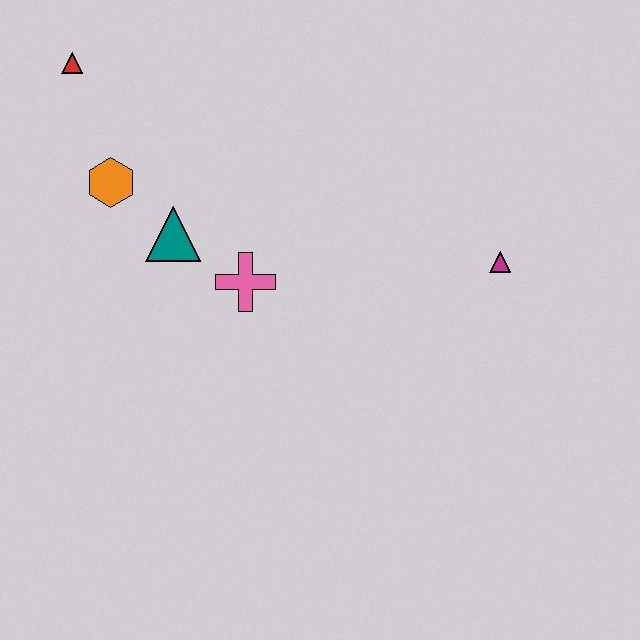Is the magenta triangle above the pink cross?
Yes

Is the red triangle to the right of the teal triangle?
No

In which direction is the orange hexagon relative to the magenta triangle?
The orange hexagon is to the left of the magenta triangle.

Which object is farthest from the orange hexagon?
The magenta triangle is farthest from the orange hexagon.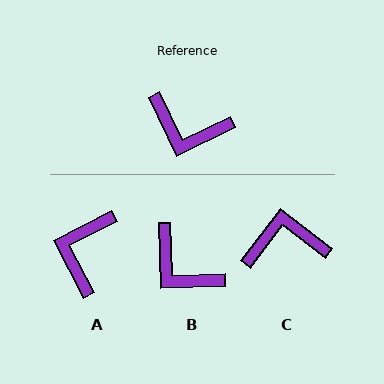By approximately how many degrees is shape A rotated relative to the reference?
Approximately 89 degrees clockwise.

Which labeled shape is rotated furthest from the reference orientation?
C, about 153 degrees away.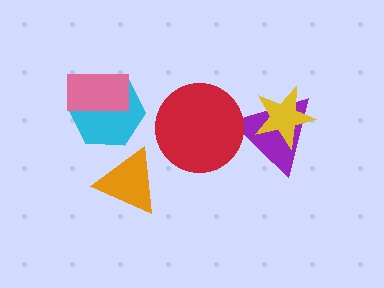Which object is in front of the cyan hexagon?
The pink rectangle is in front of the cyan hexagon.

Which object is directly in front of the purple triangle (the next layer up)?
The yellow star is directly in front of the purple triangle.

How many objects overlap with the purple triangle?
2 objects overlap with the purple triangle.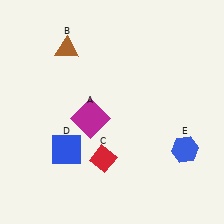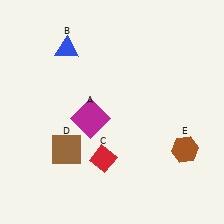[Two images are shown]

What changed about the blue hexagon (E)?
In Image 1, E is blue. In Image 2, it changed to brown.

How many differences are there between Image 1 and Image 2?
There are 3 differences between the two images.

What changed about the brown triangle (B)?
In Image 1, B is brown. In Image 2, it changed to blue.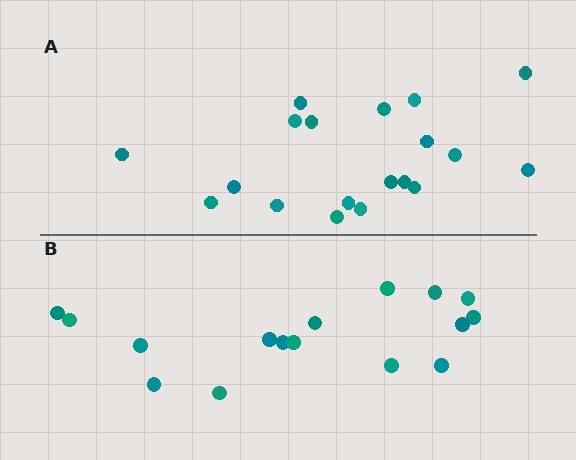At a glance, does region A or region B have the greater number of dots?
Region A (the top region) has more dots.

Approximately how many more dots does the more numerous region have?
Region A has just a few more — roughly 2 or 3 more dots than region B.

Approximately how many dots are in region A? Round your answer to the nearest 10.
About 20 dots. (The exact count is 19, which rounds to 20.)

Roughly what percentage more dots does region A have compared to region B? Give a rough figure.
About 20% more.